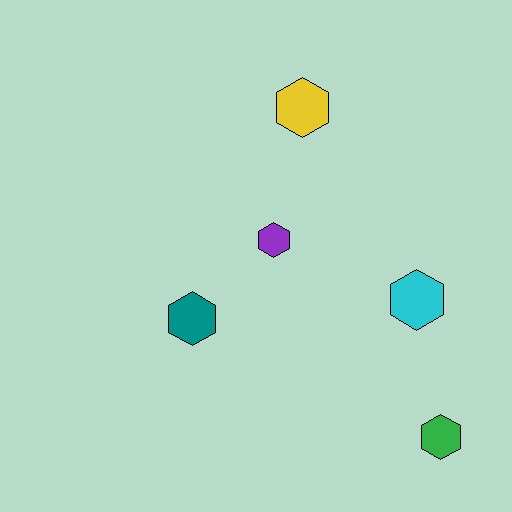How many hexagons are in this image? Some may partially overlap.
There are 5 hexagons.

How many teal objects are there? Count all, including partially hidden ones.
There is 1 teal object.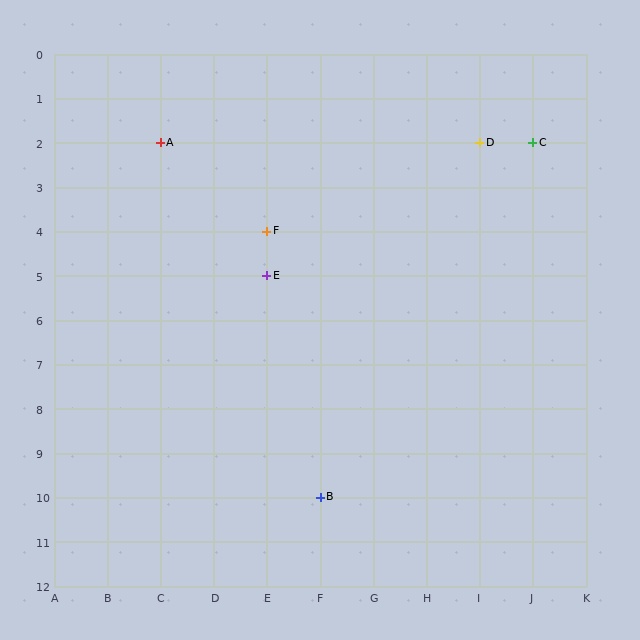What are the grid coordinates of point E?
Point E is at grid coordinates (E, 5).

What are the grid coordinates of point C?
Point C is at grid coordinates (J, 2).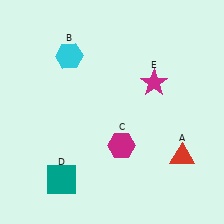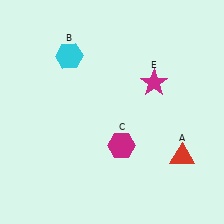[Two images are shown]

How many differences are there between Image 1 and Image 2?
There is 1 difference between the two images.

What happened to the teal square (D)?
The teal square (D) was removed in Image 2. It was in the bottom-left area of Image 1.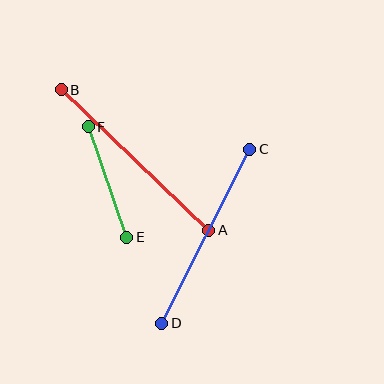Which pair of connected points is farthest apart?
Points A and B are farthest apart.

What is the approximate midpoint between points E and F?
The midpoint is at approximately (107, 182) pixels.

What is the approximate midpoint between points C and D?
The midpoint is at approximately (206, 236) pixels.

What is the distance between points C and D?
The distance is approximately 195 pixels.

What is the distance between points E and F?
The distance is approximately 117 pixels.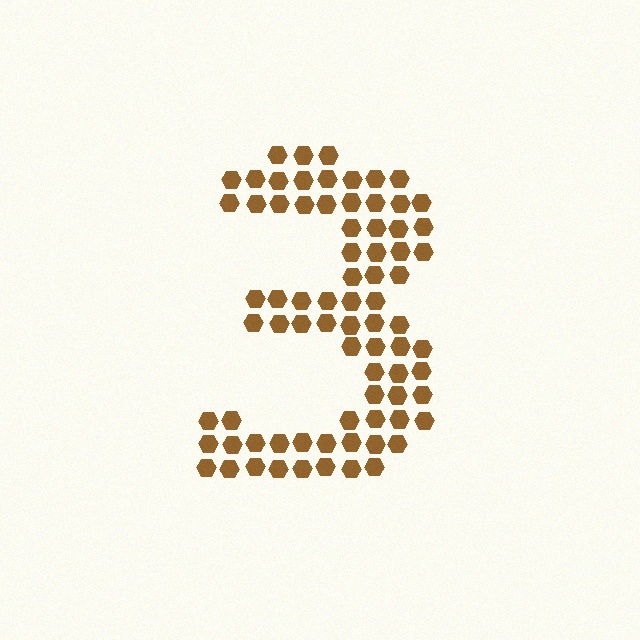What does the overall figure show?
The overall figure shows the digit 3.